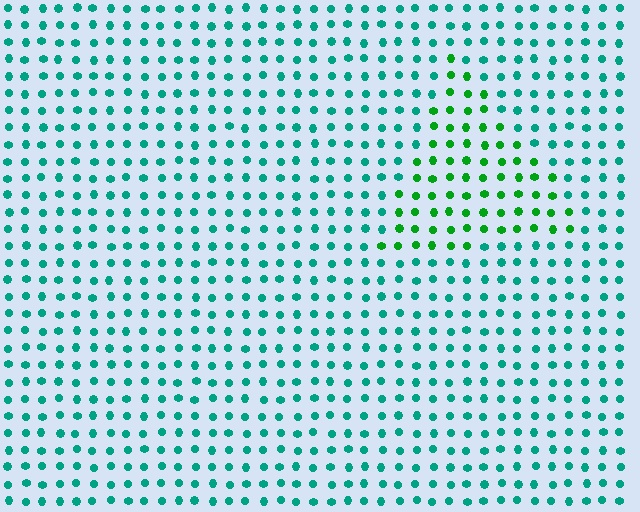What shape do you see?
I see a triangle.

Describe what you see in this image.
The image is filled with small teal elements in a uniform arrangement. A triangle-shaped region is visible where the elements are tinted to a slightly different hue, forming a subtle color boundary.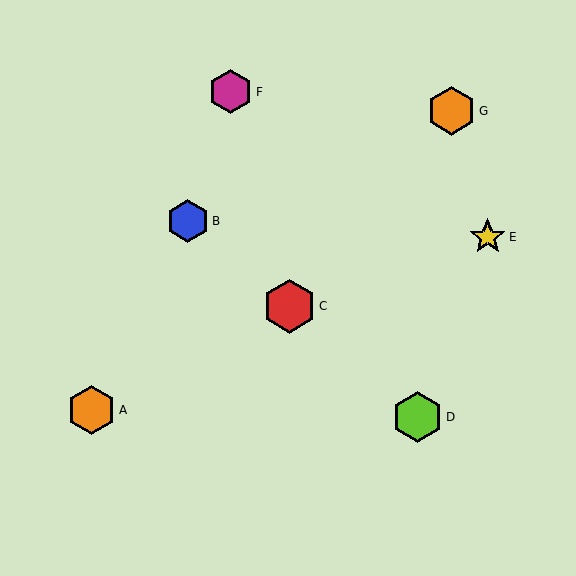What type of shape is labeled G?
Shape G is an orange hexagon.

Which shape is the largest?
The red hexagon (labeled C) is the largest.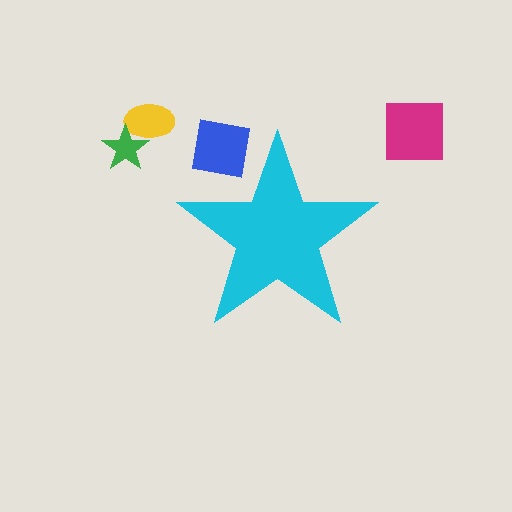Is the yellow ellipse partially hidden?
No, the yellow ellipse is fully visible.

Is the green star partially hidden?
No, the green star is fully visible.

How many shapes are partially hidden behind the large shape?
1 shape is partially hidden.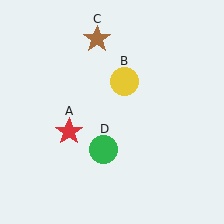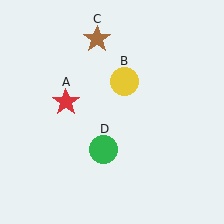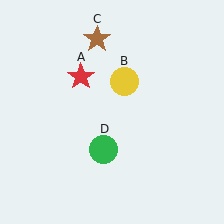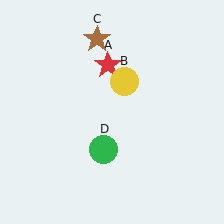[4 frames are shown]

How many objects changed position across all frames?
1 object changed position: red star (object A).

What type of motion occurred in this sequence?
The red star (object A) rotated clockwise around the center of the scene.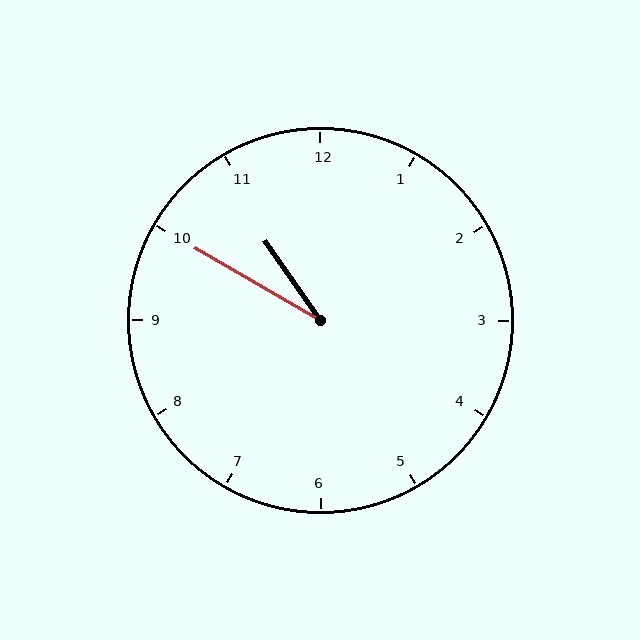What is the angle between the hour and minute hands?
Approximately 25 degrees.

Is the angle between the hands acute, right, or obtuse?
It is acute.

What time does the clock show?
10:50.